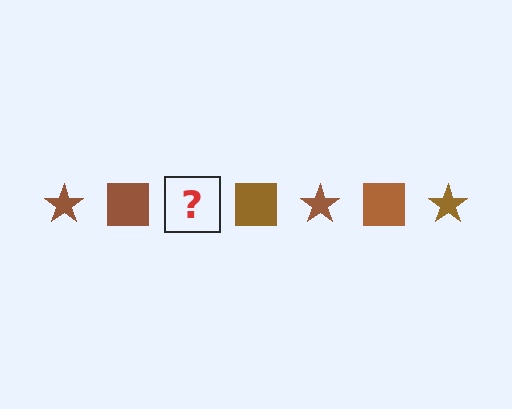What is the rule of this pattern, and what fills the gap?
The rule is that the pattern cycles through star, square shapes in brown. The gap should be filled with a brown star.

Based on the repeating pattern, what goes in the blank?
The blank should be a brown star.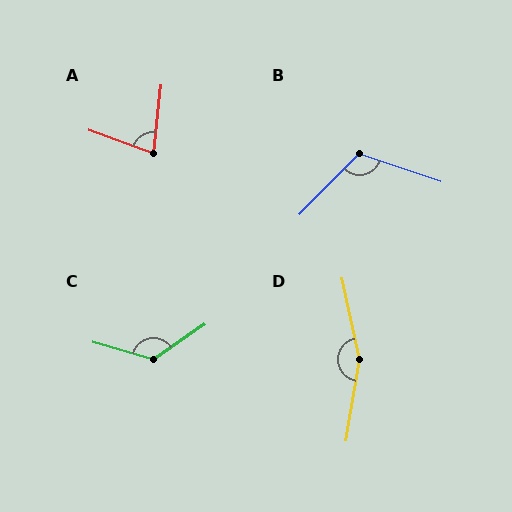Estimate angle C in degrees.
Approximately 129 degrees.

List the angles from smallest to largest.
A (76°), B (115°), C (129°), D (159°).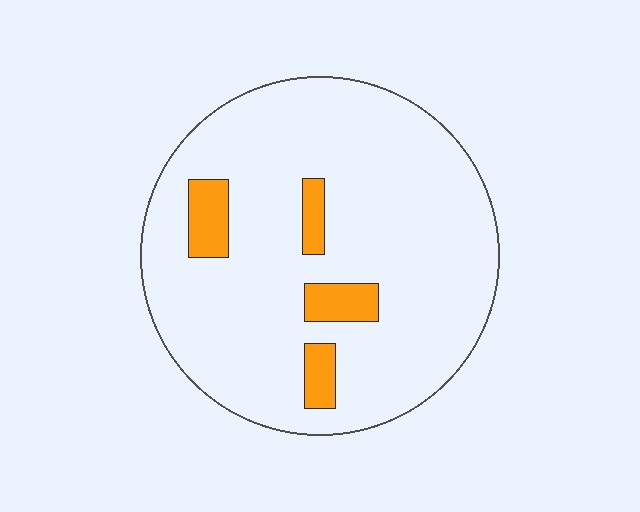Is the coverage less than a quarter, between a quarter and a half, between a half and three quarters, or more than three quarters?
Less than a quarter.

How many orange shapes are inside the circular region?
4.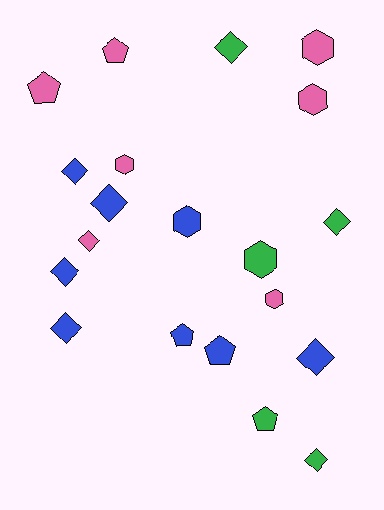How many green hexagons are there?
There is 1 green hexagon.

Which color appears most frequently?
Blue, with 8 objects.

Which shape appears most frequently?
Diamond, with 9 objects.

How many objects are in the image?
There are 20 objects.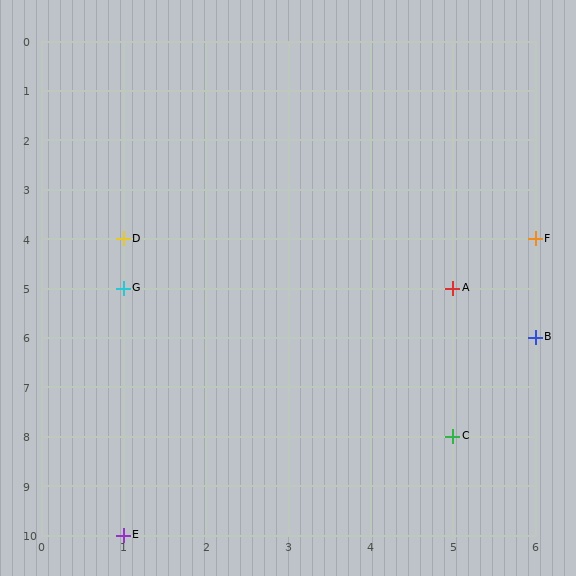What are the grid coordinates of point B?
Point B is at grid coordinates (6, 6).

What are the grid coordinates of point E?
Point E is at grid coordinates (1, 10).